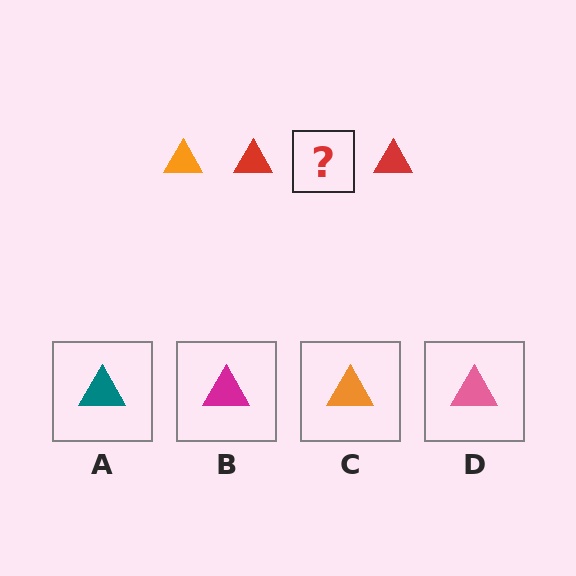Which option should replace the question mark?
Option C.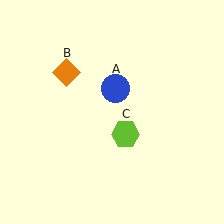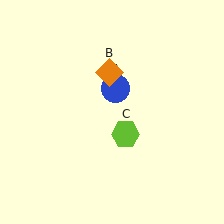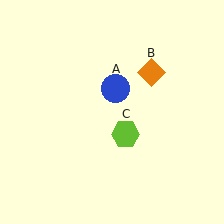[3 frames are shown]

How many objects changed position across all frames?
1 object changed position: orange diamond (object B).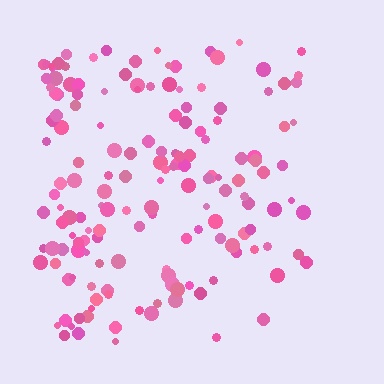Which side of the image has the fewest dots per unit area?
The right.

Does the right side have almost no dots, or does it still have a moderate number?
Still a moderate number, just noticeably fewer than the left.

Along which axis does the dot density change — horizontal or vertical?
Horizontal.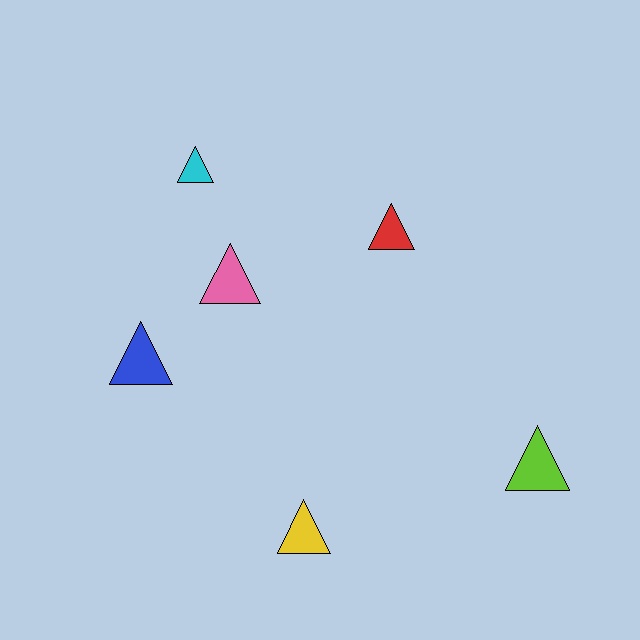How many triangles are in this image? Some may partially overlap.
There are 6 triangles.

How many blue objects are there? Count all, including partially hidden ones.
There is 1 blue object.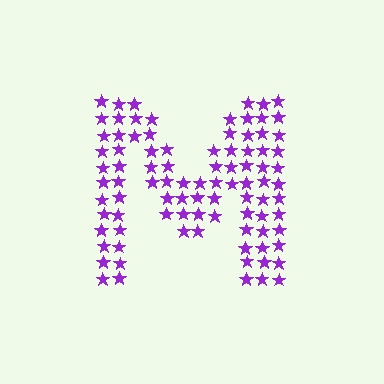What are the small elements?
The small elements are stars.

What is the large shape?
The large shape is the letter M.